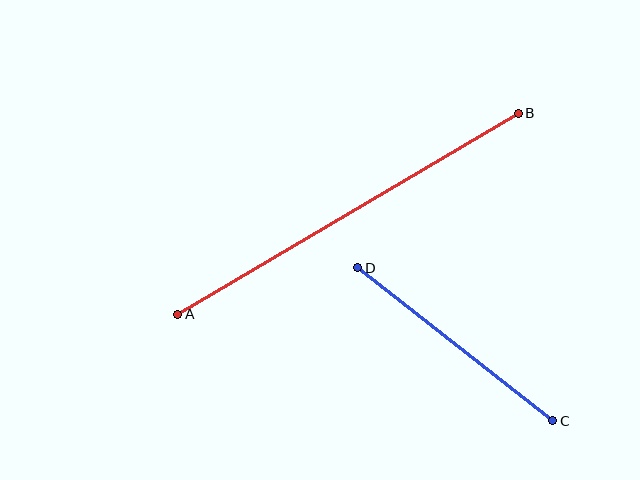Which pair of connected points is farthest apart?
Points A and B are farthest apart.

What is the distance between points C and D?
The distance is approximately 248 pixels.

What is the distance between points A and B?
The distance is approximately 395 pixels.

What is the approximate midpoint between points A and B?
The midpoint is at approximately (348, 214) pixels.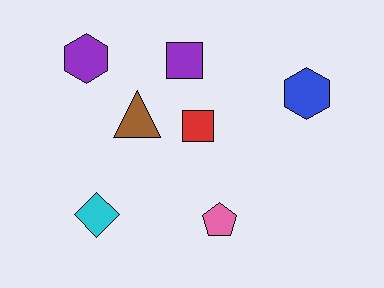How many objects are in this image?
There are 7 objects.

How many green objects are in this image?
There are no green objects.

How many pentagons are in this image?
There is 1 pentagon.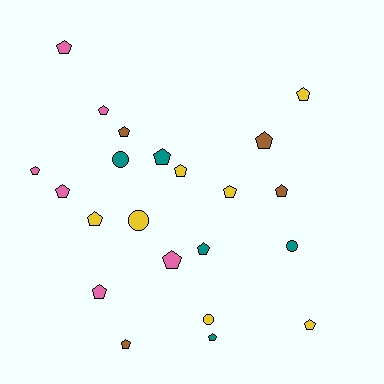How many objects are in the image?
There are 22 objects.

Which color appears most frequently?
Yellow, with 7 objects.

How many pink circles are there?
There are no pink circles.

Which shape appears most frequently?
Pentagon, with 18 objects.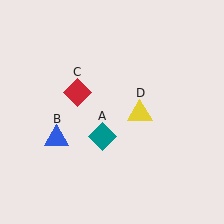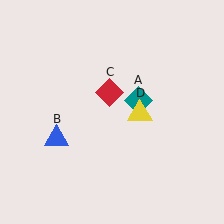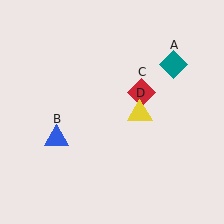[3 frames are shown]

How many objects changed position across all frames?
2 objects changed position: teal diamond (object A), red diamond (object C).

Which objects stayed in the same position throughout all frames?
Blue triangle (object B) and yellow triangle (object D) remained stationary.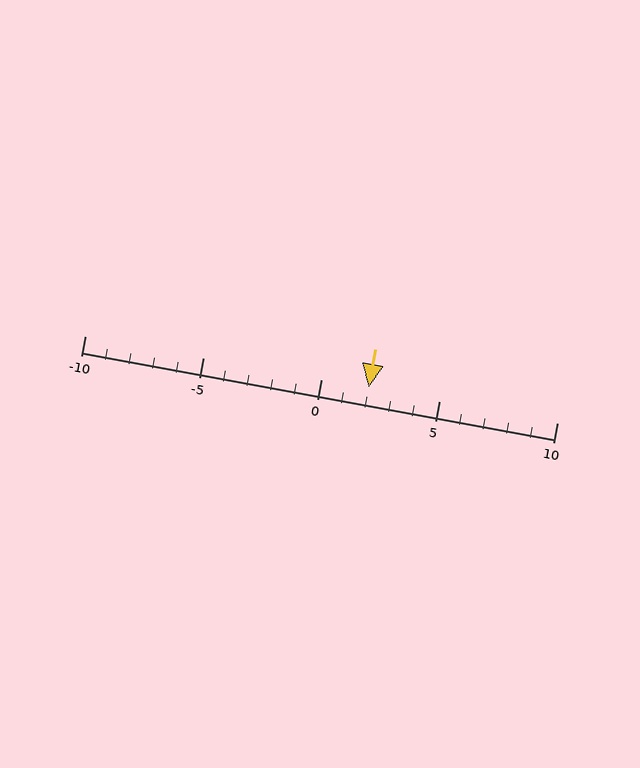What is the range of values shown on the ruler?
The ruler shows values from -10 to 10.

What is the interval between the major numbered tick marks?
The major tick marks are spaced 5 units apart.